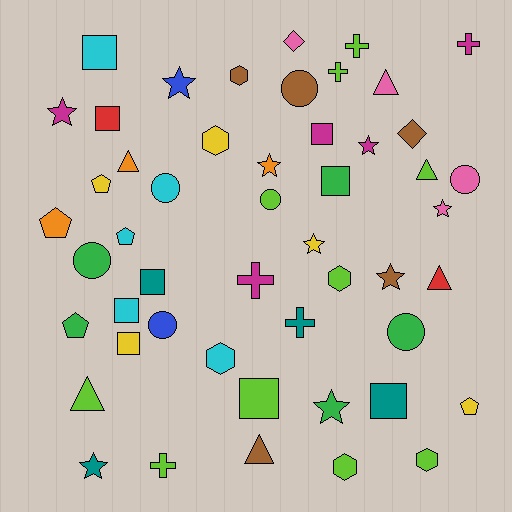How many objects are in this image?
There are 50 objects.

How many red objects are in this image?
There are 2 red objects.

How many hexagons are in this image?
There are 6 hexagons.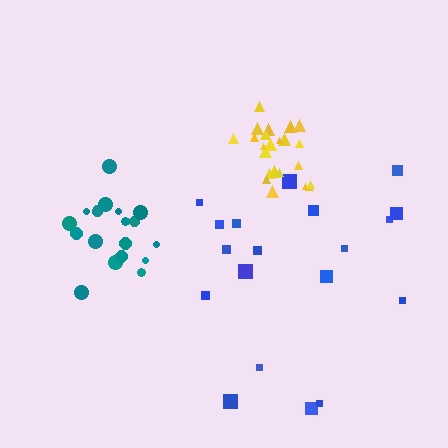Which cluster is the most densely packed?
Yellow.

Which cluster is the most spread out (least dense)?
Blue.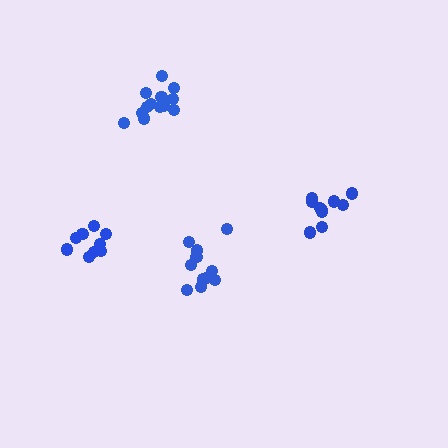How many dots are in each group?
Group 1: 12 dots, Group 2: 9 dots, Group 3: 13 dots, Group 4: 10 dots (44 total).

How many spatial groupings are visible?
There are 4 spatial groupings.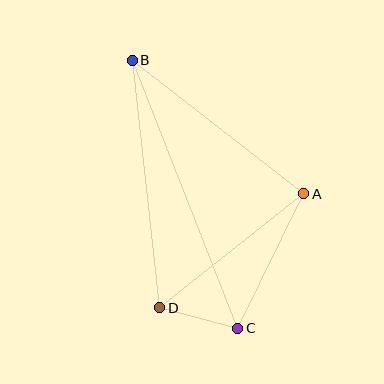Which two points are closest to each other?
Points C and D are closest to each other.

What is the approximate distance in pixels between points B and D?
The distance between B and D is approximately 249 pixels.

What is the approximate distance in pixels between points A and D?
The distance between A and D is approximately 184 pixels.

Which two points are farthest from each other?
Points B and C are farthest from each other.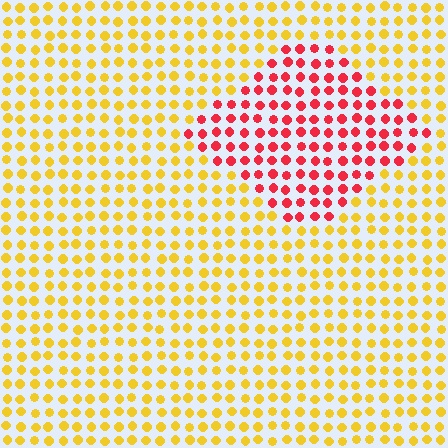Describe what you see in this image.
The image is filled with small yellow elements in a uniform arrangement. A diamond-shaped region is visible where the elements are tinted to a slightly different hue, forming a subtle color boundary.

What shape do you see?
I see a diamond.